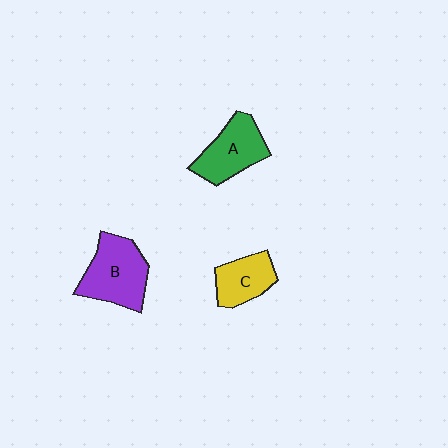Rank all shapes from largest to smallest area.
From largest to smallest: B (purple), A (green), C (yellow).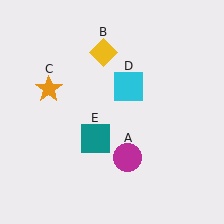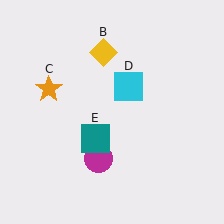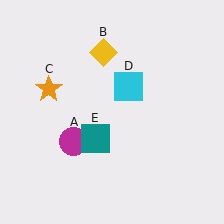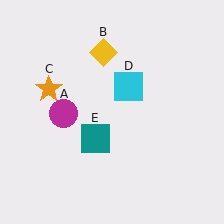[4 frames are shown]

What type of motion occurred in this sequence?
The magenta circle (object A) rotated clockwise around the center of the scene.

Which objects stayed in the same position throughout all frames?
Yellow diamond (object B) and orange star (object C) and cyan square (object D) and teal square (object E) remained stationary.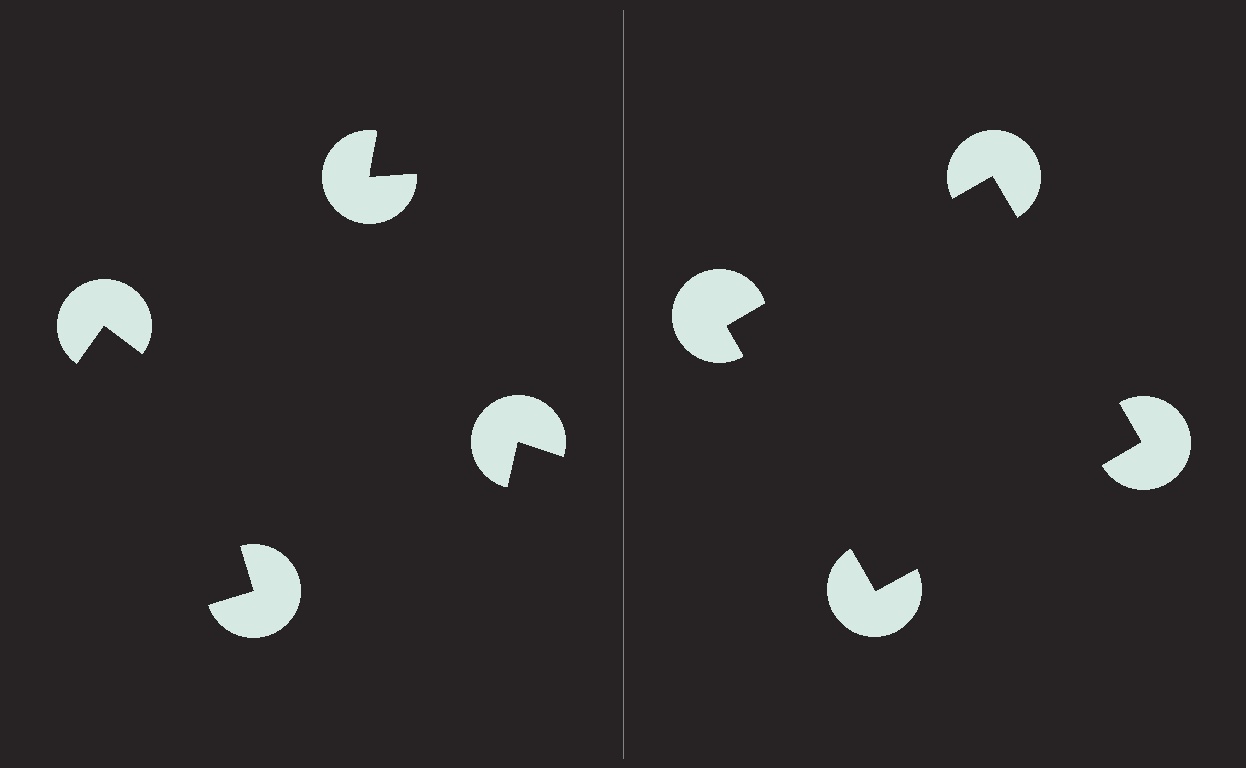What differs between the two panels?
The pac-man discs are positioned identically on both sides; only the wedge orientations differ. On the right they align to a square; on the left they are misaligned.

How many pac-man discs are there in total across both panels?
8 — 4 on each side.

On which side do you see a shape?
An illusory square appears on the right side. On the left side the wedge cuts are rotated, so no coherent shape forms.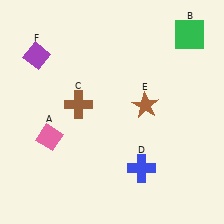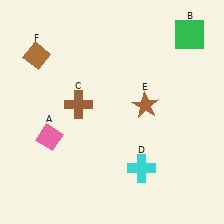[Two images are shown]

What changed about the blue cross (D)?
In Image 1, D is blue. In Image 2, it changed to cyan.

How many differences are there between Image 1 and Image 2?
There are 2 differences between the two images.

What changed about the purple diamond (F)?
In Image 1, F is purple. In Image 2, it changed to brown.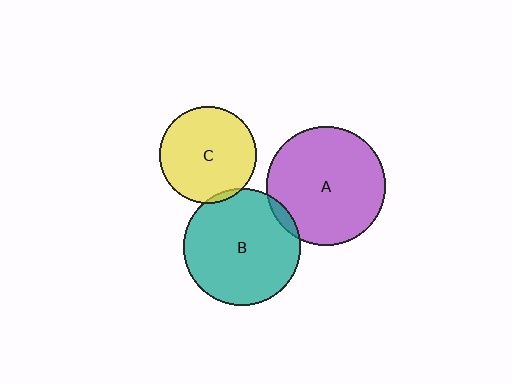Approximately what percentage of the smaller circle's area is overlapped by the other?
Approximately 5%.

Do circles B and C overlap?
Yes.